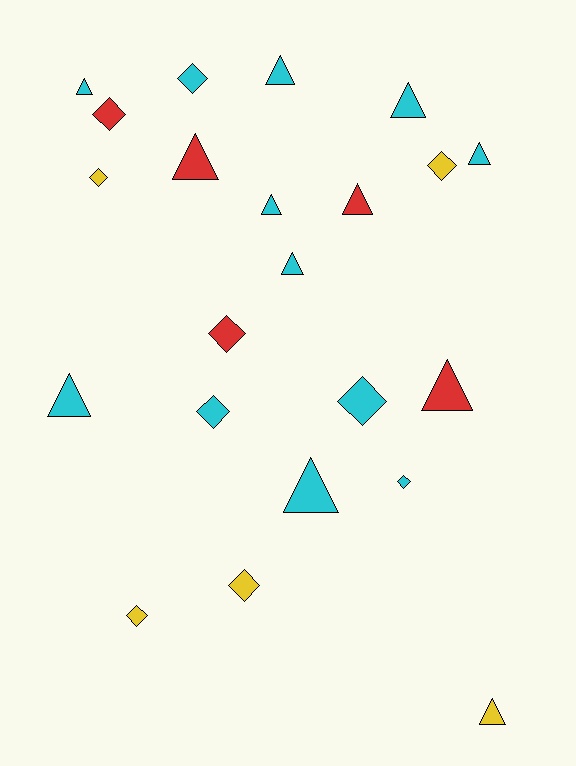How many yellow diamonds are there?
There are 4 yellow diamonds.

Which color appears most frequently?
Cyan, with 12 objects.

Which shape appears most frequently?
Triangle, with 12 objects.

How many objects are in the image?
There are 22 objects.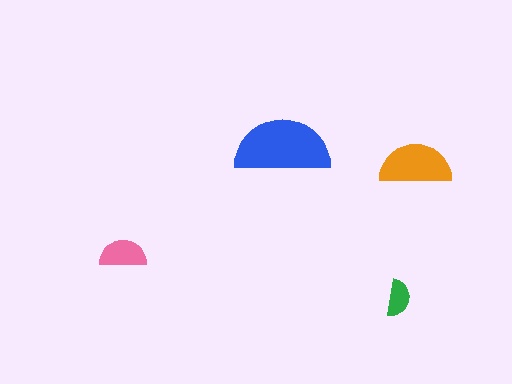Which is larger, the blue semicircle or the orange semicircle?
The blue one.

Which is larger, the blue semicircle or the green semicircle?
The blue one.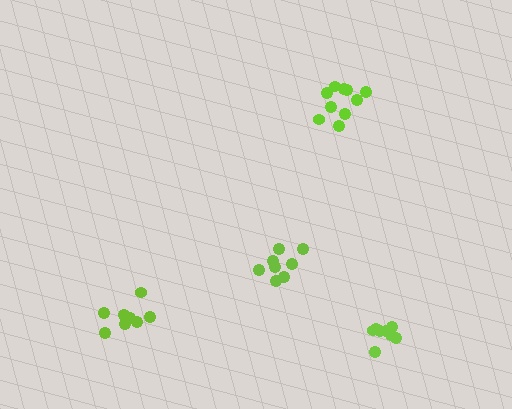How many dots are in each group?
Group 1: 8 dots, Group 2: 8 dots, Group 3: 8 dots, Group 4: 10 dots (34 total).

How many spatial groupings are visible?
There are 4 spatial groupings.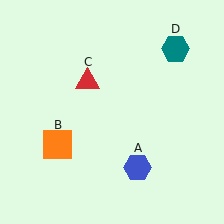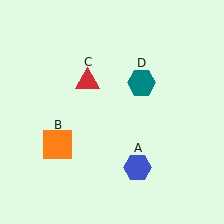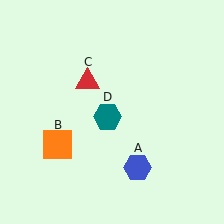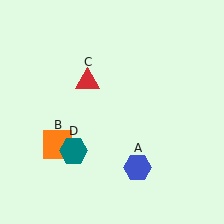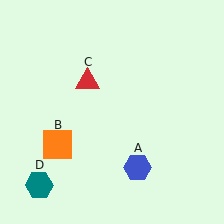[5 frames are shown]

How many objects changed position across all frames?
1 object changed position: teal hexagon (object D).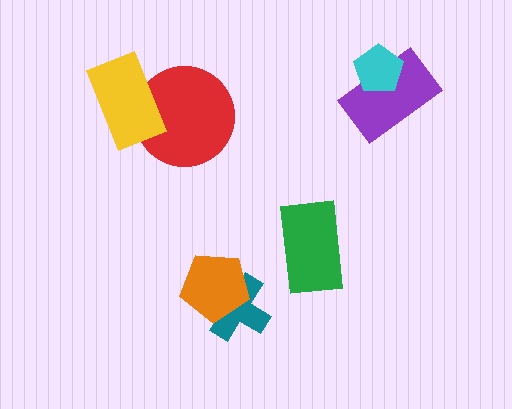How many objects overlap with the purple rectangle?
1 object overlaps with the purple rectangle.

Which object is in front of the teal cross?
The orange pentagon is in front of the teal cross.